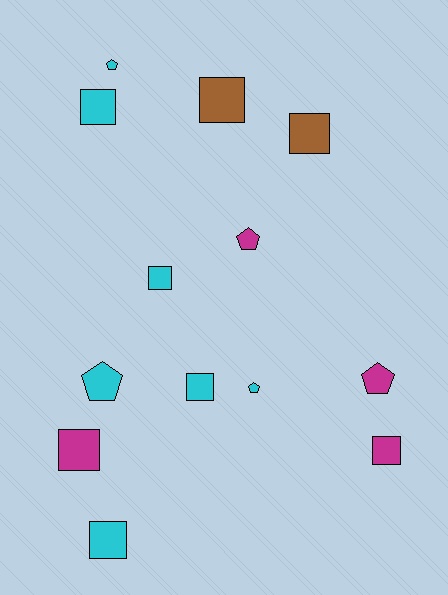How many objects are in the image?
There are 13 objects.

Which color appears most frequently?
Cyan, with 7 objects.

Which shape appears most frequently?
Square, with 8 objects.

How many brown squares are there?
There are 2 brown squares.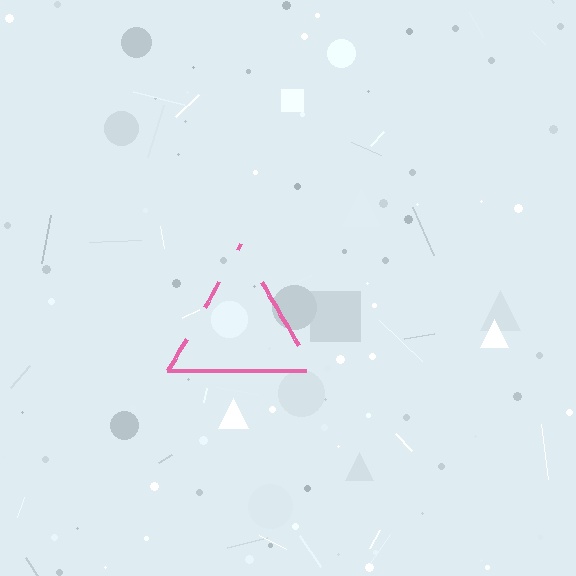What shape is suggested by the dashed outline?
The dashed outline suggests a triangle.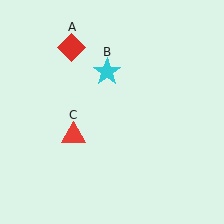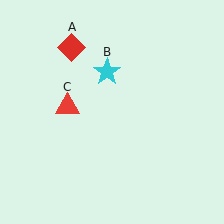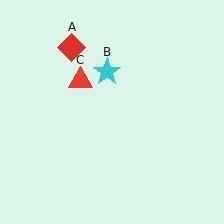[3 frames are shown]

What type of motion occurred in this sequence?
The red triangle (object C) rotated clockwise around the center of the scene.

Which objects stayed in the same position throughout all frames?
Red diamond (object A) and cyan star (object B) remained stationary.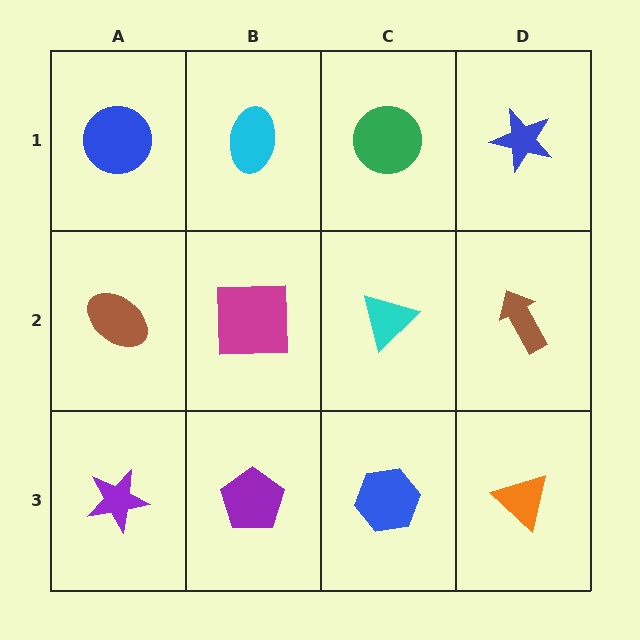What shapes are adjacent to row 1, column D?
A brown arrow (row 2, column D), a green circle (row 1, column C).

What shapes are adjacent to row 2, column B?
A cyan ellipse (row 1, column B), a purple pentagon (row 3, column B), a brown ellipse (row 2, column A), a cyan triangle (row 2, column C).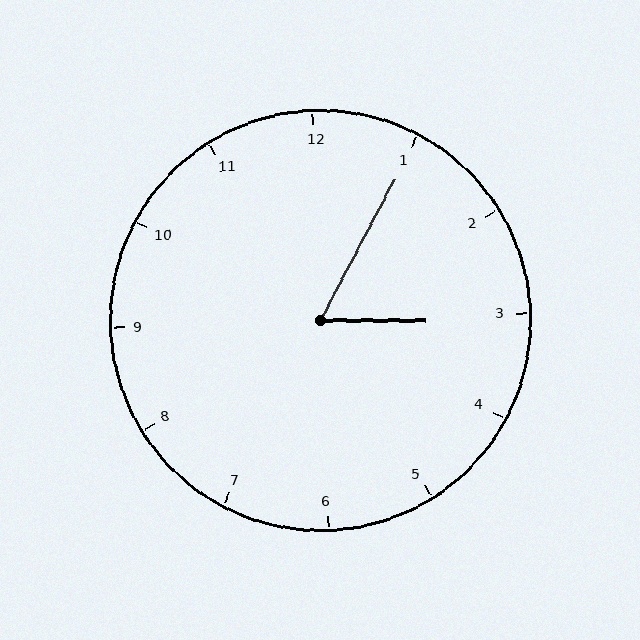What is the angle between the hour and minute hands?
Approximately 62 degrees.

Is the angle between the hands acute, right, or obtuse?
It is acute.